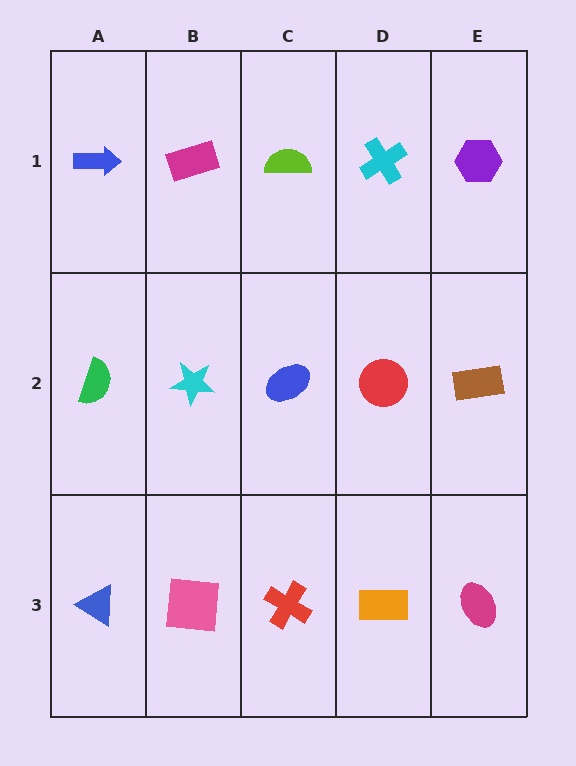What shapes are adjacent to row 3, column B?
A cyan star (row 2, column B), a blue triangle (row 3, column A), a red cross (row 3, column C).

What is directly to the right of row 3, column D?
A magenta ellipse.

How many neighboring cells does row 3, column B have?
3.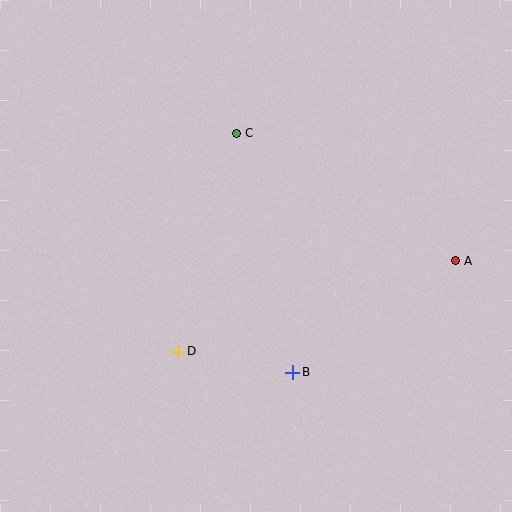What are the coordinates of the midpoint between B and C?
The midpoint between B and C is at (265, 253).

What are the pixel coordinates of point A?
Point A is at (455, 261).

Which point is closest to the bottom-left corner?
Point D is closest to the bottom-left corner.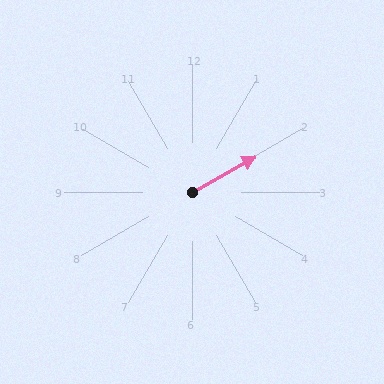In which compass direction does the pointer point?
Northeast.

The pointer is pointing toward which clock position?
Roughly 2 o'clock.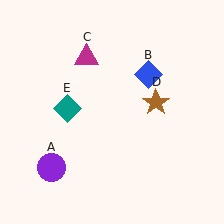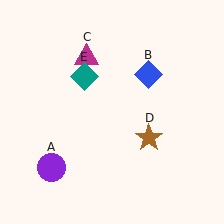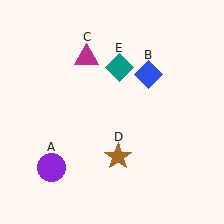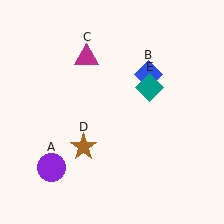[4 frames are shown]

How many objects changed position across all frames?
2 objects changed position: brown star (object D), teal diamond (object E).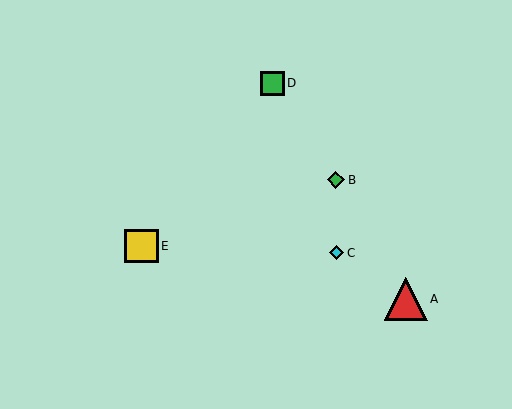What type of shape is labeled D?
Shape D is a green square.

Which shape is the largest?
The red triangle (labeled A) is the largest.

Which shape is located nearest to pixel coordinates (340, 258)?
The cyan diamond (labeled C) at (337, 253) is nearest to that location.